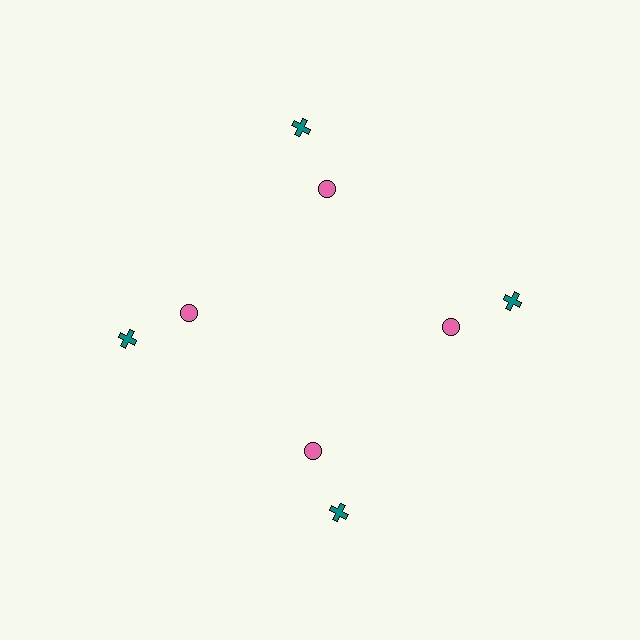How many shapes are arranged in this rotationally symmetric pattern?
There are 8 shapes, arranged in 4 groups of 2.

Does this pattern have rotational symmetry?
Yes, this pattern has 4-fold rotational symmetry. It looks the same after rotating 90 degrees around the center.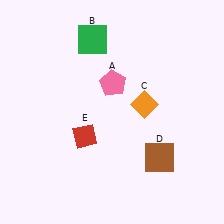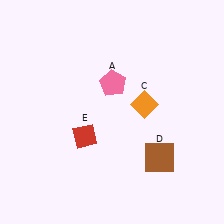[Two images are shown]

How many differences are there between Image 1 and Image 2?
There is 1 difference between the two images.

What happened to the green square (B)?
The green square (B) was removed in Image 2. It was in the top-left area of Image 1.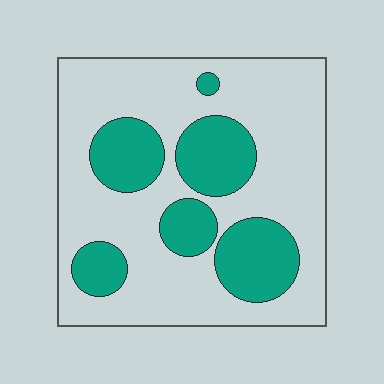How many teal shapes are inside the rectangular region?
6.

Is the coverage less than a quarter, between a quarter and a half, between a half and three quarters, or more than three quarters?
Between a quarter and a half.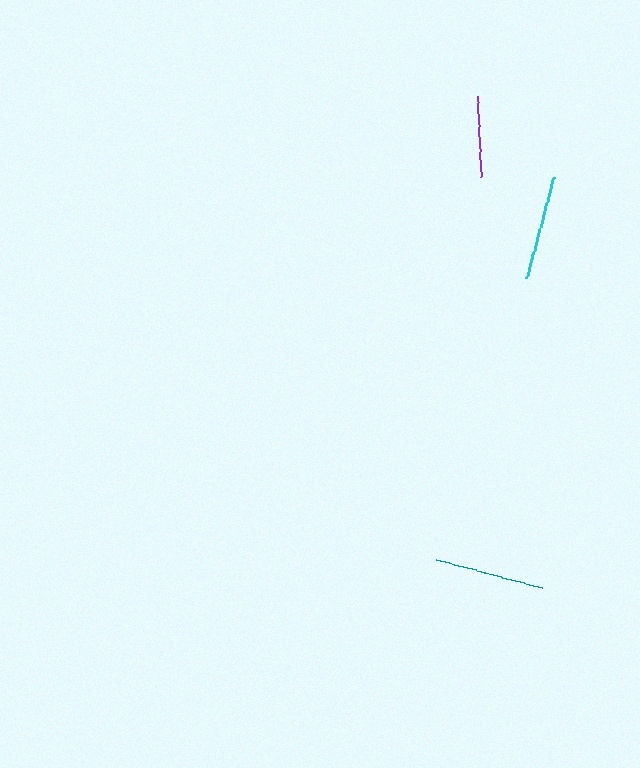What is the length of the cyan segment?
The cyan segment is approximately 105 pixels long.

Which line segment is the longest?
The teal line is the longest at approximately 109 pixels.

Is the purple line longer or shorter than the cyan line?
The cyan line is longer than the purple line.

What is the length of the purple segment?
The purple segment is approximately 81 pixels long.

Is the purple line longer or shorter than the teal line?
The teal line is longer than the purple line.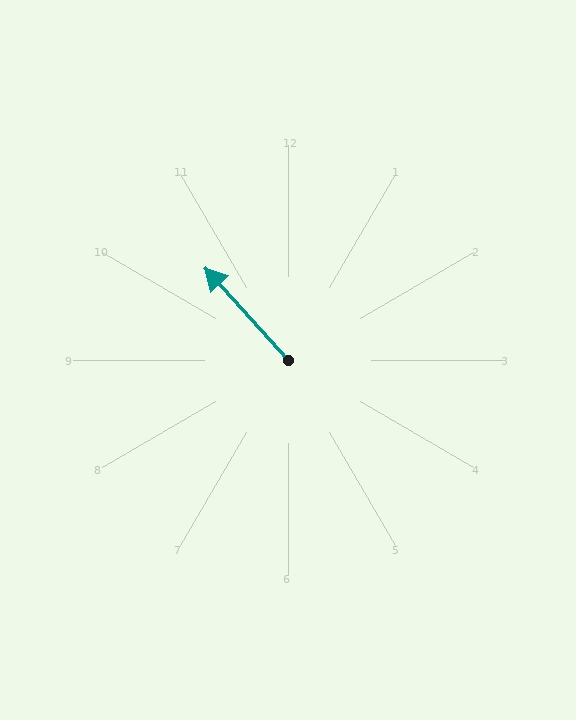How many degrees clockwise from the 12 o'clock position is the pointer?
Approximately 318 degrees.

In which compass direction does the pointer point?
Northwest.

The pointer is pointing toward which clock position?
Roughly 11 o'clock.